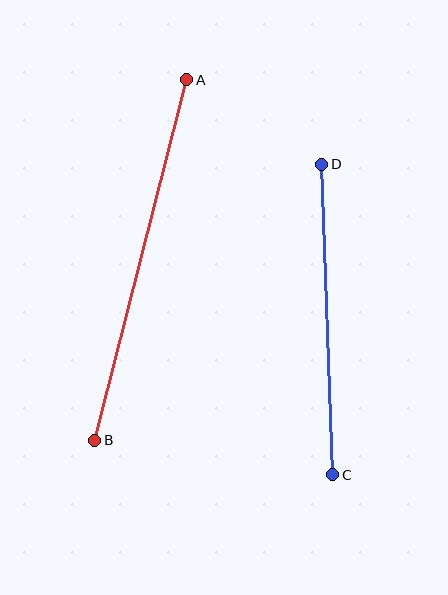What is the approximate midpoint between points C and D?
The midpoint is at approximately (327, 320) pixels.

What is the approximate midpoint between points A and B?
The midpoint is at approximately (141, 260) pixels.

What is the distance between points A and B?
The distance is approximately 372 pixels.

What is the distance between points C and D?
The distance is approximately 311 pixels.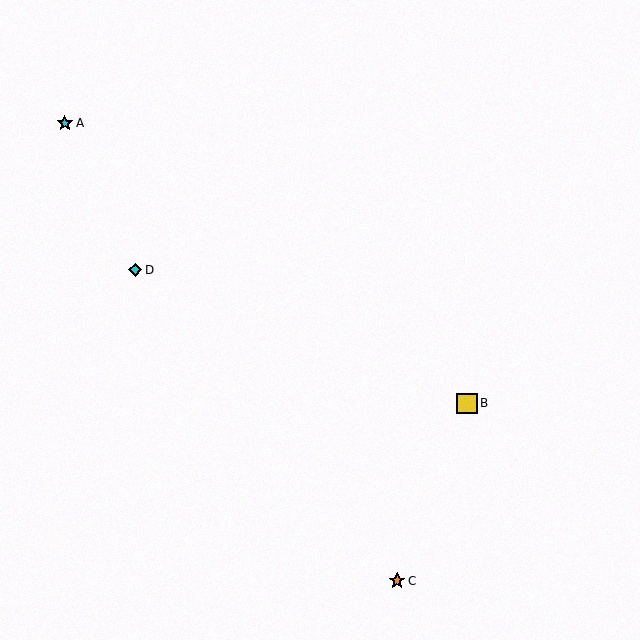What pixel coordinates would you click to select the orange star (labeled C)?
Click at (397, 581) to select the orange star C.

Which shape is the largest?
The yellow square (labeled B) is the largest.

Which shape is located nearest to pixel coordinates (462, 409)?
The yellow square (labeled B) at (467, 403) is nearest to that location.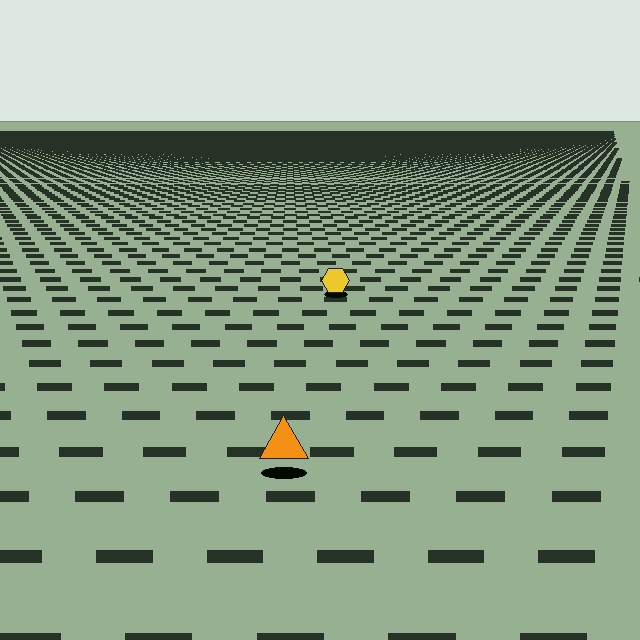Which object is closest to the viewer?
The orange triangle is closest. The texture marks near it are larger and more spread out.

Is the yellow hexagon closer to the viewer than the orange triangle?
No. The orange triangle is closer — you can tell from the texture gradient: the ground texture is coarser near it.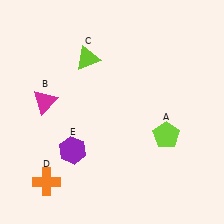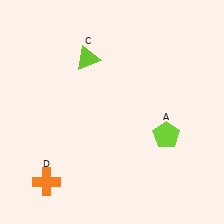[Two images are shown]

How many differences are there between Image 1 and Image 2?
There are 2 differences between the two images.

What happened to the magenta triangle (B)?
The magenta triangle (B) was removed in Image 2. It was in the top-left area of Image 1.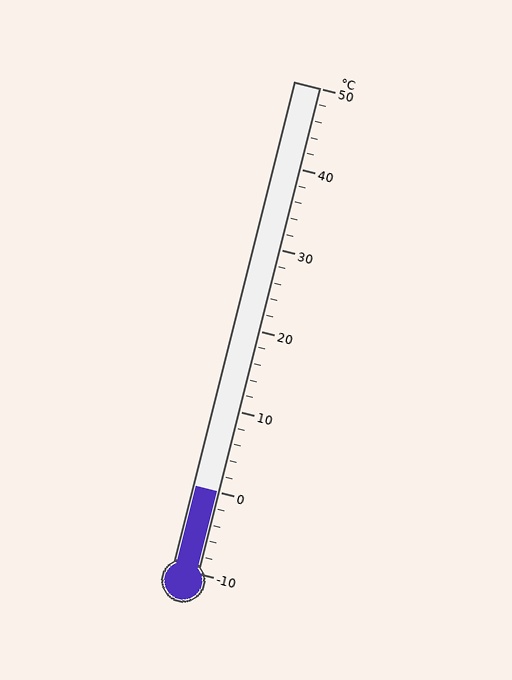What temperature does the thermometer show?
The thermometer shows approximately 0°C.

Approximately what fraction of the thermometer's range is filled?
The thermometer is filled to approximately 15% of its range.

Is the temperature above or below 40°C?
The temperature is below 40°C.